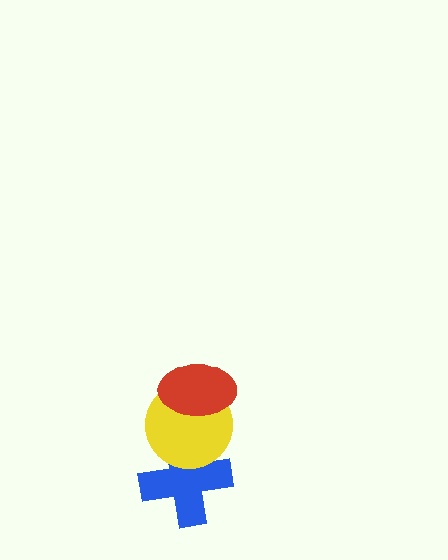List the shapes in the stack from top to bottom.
From top to bottom: the red ellipse, the yellow circle, the blue cross.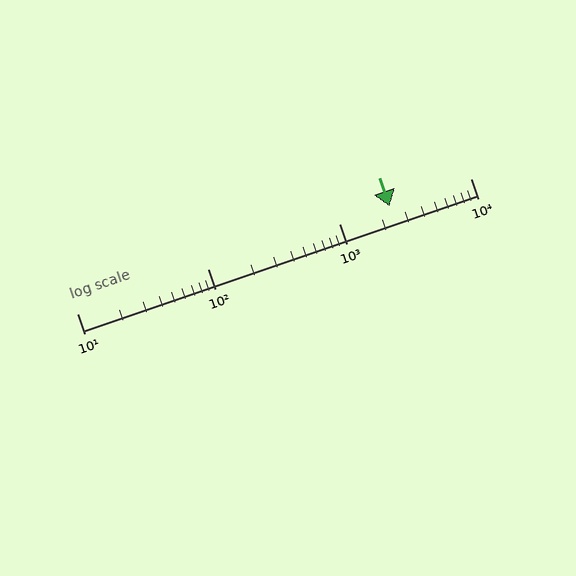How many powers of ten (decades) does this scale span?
The scale spans 3 decades, from 10 to 10000.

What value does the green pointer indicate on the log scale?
The pointer indicates approximately 2400.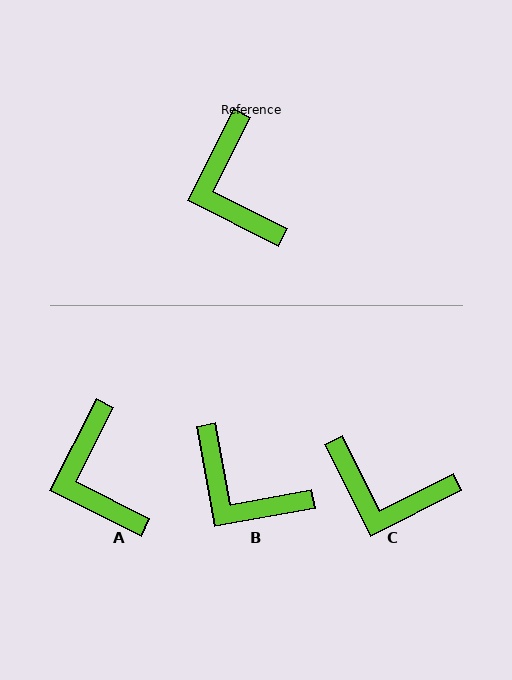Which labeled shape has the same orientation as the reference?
A.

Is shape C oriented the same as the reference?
No, it is off by about 53 degrees.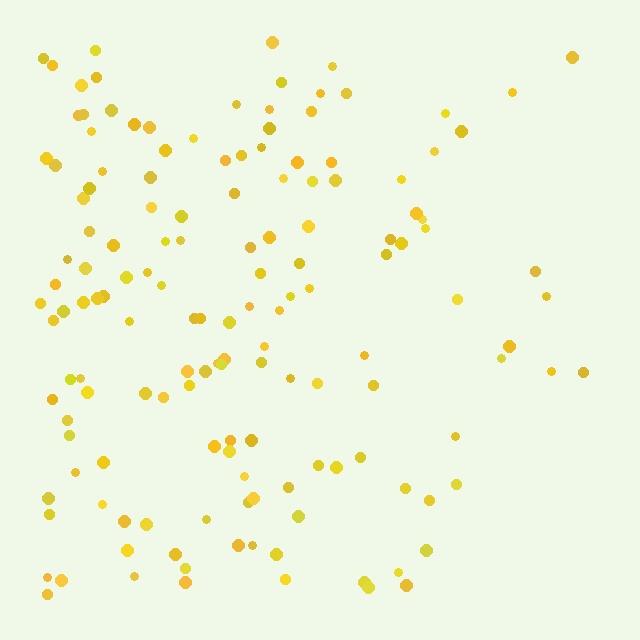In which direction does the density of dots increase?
From right to left, with the left side densest.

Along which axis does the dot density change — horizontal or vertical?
Horizontal.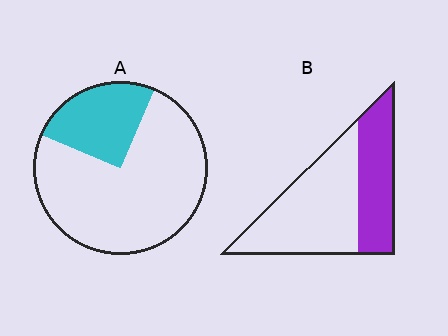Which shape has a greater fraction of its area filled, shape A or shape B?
Shape B.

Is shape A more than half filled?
No.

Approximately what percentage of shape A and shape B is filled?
A is approximately 25% and B is approximately 40%.